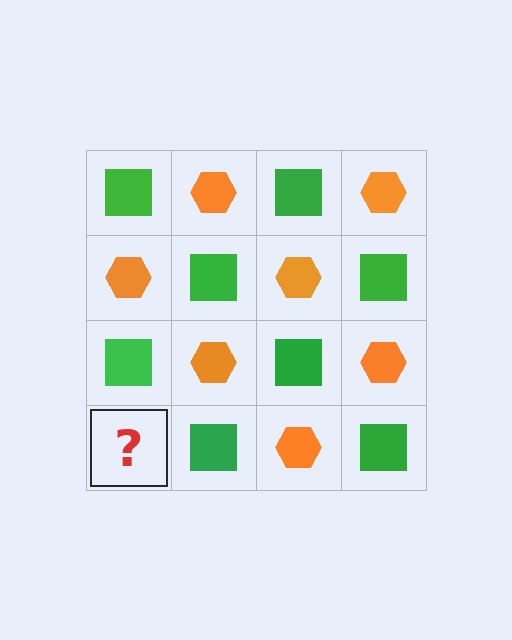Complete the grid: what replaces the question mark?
The question mark should be replaced with an orange hexagon.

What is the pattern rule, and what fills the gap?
The rule is that it alternates green square and orange hexagon in a checkerboard pattern. The gap should be filled with an orange hexagon.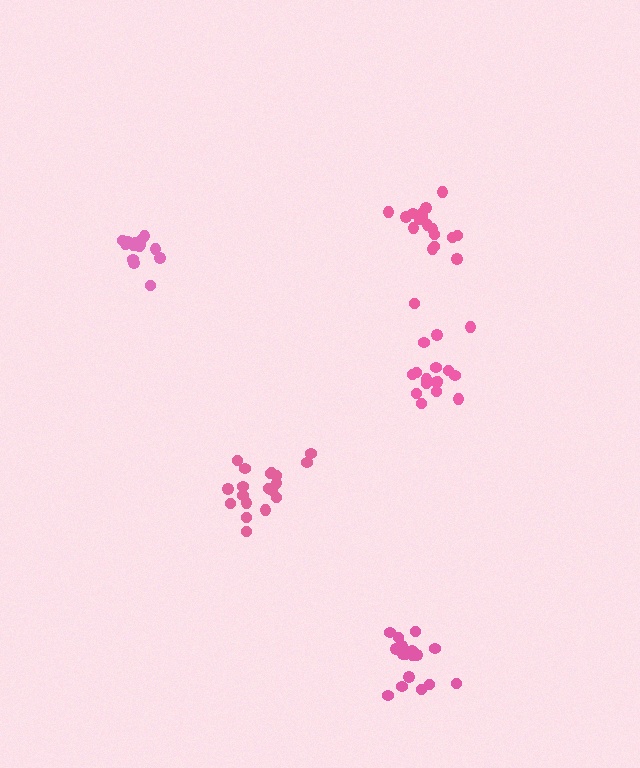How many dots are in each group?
Group 1: 14 dots, Group 2: 19 dots, Group 3: 17 dots, Group 4: 16 dots, Group 5: 18 dots (84 total).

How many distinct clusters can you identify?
There are 5 distinct clusters.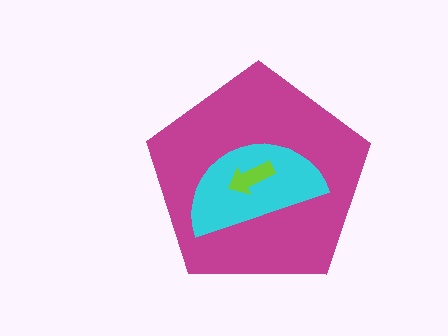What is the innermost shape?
The lime arrow.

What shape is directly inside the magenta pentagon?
The cyan semicircle.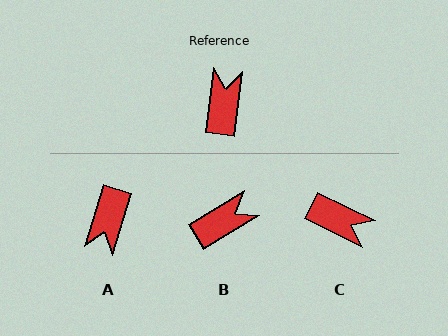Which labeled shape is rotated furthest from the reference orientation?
A, about 170 degrees away.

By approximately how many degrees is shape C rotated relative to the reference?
Approximately 109 degrees clockwise.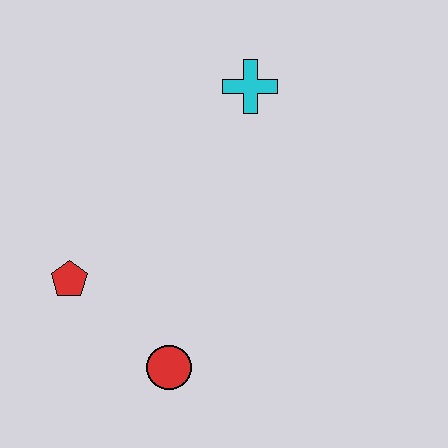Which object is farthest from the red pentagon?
The cyan cross is farthest from the red pentagon.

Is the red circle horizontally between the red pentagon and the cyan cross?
Yes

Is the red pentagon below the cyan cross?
Yes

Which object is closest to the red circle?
The red pentagon is closest to the red circle.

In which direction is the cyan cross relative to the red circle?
The cyan cross is above the red circle.